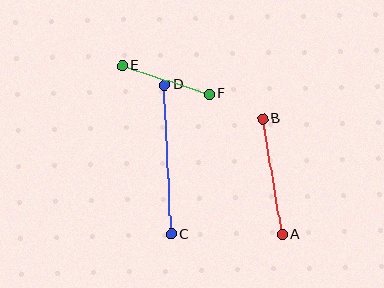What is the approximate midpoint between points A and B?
The midpoint is at approximately (272, 177) pixels.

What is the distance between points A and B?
The distance is approximately 117 pixels.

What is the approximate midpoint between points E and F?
The midpoint is at approximately (166, 80) pixels.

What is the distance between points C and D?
The distance is approximately 150 pixels.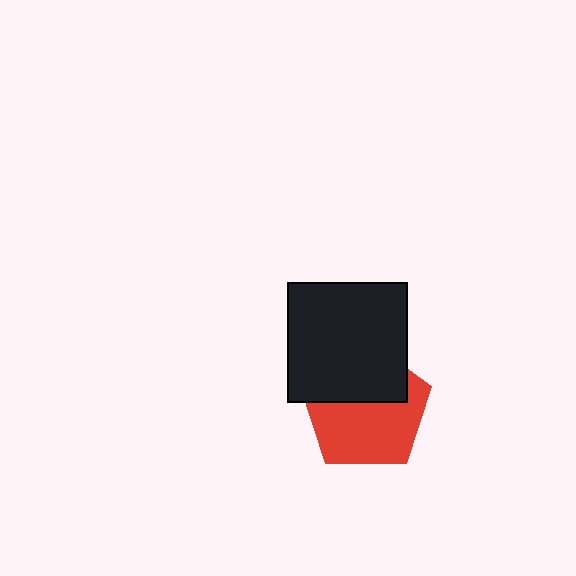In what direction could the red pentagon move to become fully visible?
The red pentagon could move down. That would shift it out from behind the black square entirely.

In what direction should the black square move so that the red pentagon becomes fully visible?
The black square should move up. That is the shortest direction to clear the overlap and leave the red pentagon fully visible.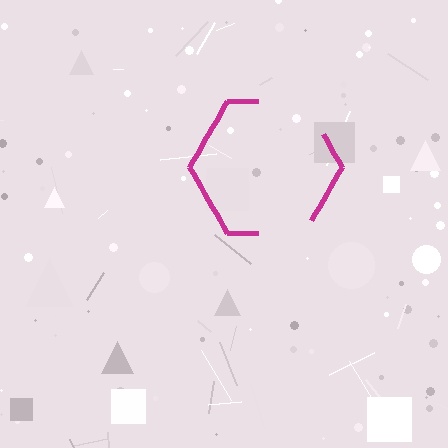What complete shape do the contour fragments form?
The contour fragments form a hexagon.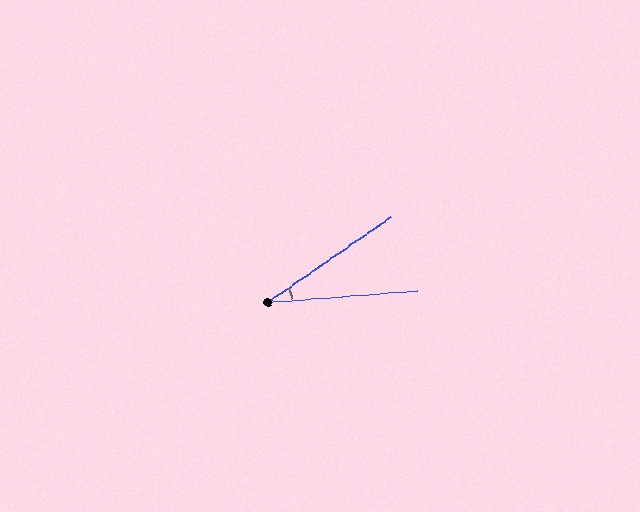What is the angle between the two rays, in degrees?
Approximately 30 degrees.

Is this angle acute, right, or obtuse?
It is acute.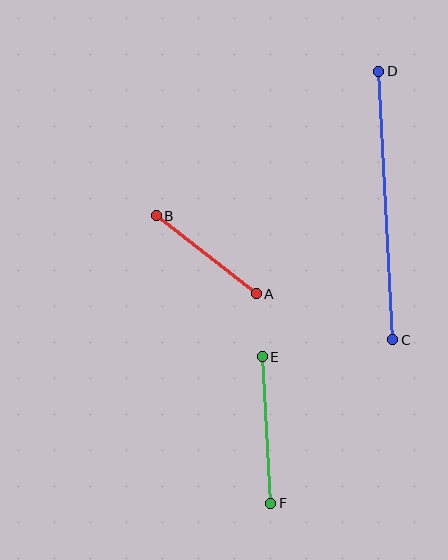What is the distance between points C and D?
The distance is approximately 269 pixels.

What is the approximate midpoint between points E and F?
The midpoint is at approximately (267, 430) pixels.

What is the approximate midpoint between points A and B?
The midpoint is at approximately (206, 255) pixels.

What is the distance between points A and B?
The distance is approximately 127 pixels.